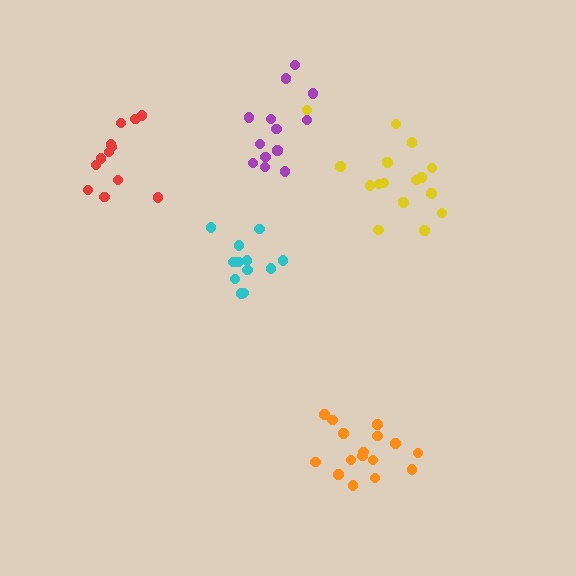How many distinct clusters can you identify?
There are 5 distinct clusters.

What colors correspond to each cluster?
The clusters are colored: orange, red, yellow, purple, cyan.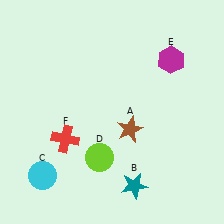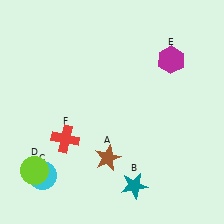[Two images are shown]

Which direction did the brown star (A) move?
The brown star (A) moved down.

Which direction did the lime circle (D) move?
The lime circle (D) moved left.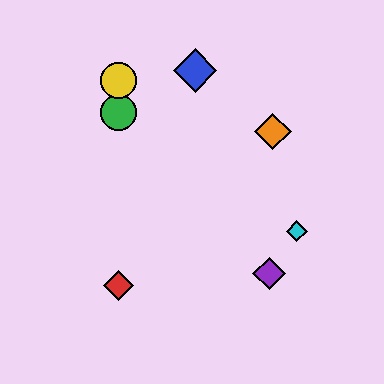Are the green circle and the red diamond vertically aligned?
Yes, both are at x≈118.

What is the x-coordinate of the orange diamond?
The orange diamond is at x≈273.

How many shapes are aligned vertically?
3 shapes (the red diamond, the green circle, the yellow circle) are aligned vertically.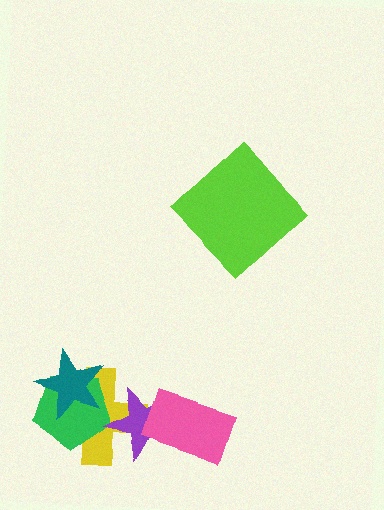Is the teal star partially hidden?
No, no other shape covers it.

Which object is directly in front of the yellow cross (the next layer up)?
The green pentagon is directly in front of the yellow cross.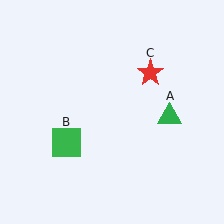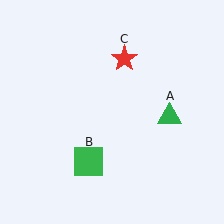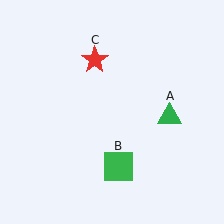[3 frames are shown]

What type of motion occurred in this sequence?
The green square (object B), red star (object C) rotated counterclockwise around the center of the scene.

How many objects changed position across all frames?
2 objects changed position: green square (object B), red star (object C).